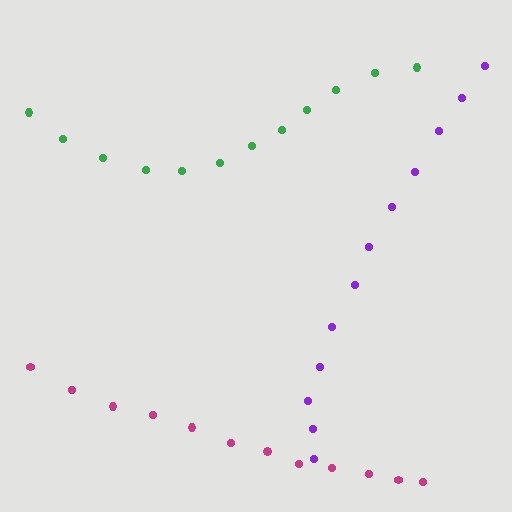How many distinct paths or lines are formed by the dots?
There are 3 distinct paths.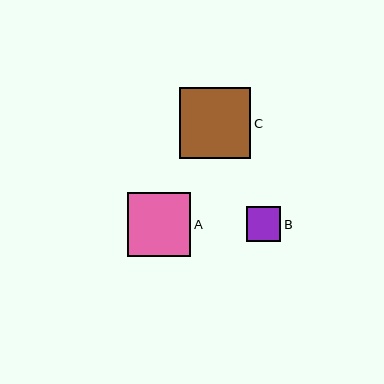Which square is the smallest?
Square B is the smallest with a size of approximately 34 pixels.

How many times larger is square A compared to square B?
Square A is approximately 1.9 times the size of square B.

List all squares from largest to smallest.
From largest to smallest: C, A, B.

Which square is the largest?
Square C is the largest with a size of approximately 71 pixels.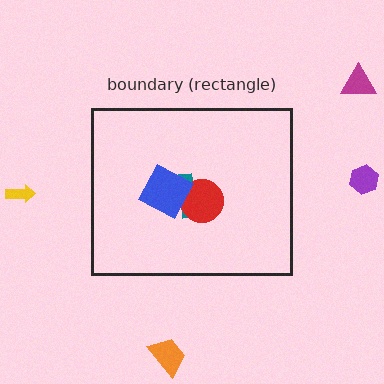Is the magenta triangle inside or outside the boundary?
Outside.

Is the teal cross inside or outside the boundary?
Inside.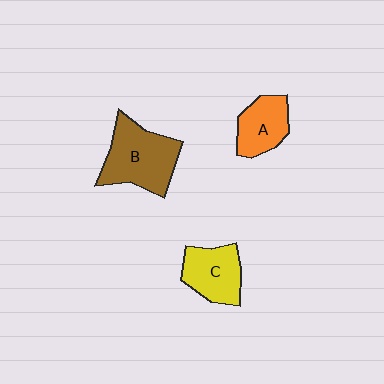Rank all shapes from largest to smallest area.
From largest to smallest: B (brown), C (yellow), A (orange).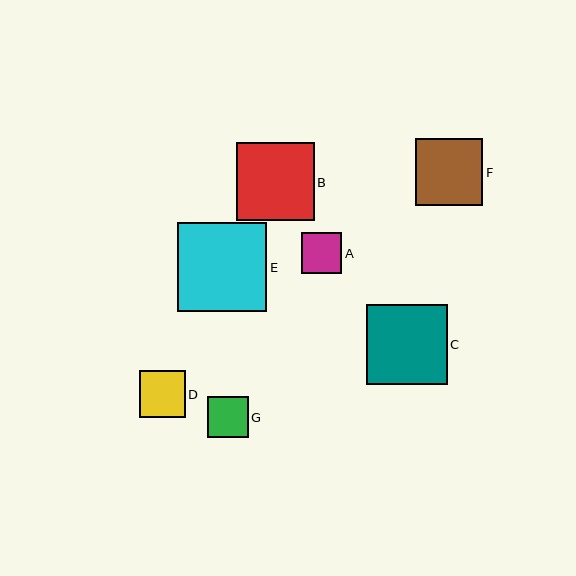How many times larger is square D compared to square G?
Square D is approximately 1.1 times the size of square G.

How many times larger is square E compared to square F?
Square E is approximately 1.3 times the size of square F.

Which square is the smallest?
Square A is the smallest with a size of approximately 40 pixels.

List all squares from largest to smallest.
From largest to smallest: E, C, B, F, D, G, A.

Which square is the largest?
Square E is the largest with a size of approximately 90 pixels.